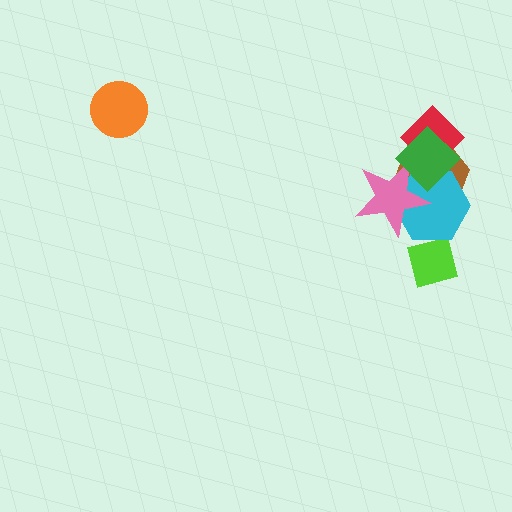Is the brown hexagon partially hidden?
Yes, it is partially covered by another shape.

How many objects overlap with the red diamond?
2 objects overlap with the red diamond.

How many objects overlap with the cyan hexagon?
4 objects overlap with the cyan hexagon.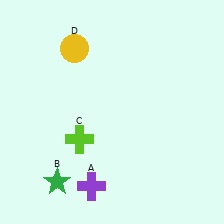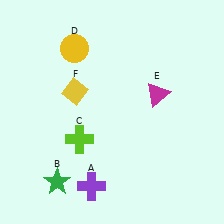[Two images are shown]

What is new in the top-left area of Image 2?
A yellow diamond (F) was added in the top-left area of Image 2.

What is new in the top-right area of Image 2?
A magenta triangle (E) was added in the top-right area of Image 2.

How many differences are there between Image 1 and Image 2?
There are 2 differences between the two images.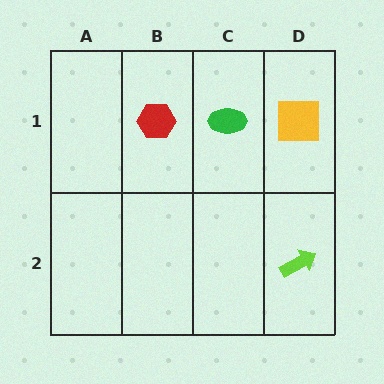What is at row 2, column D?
A lime arrow.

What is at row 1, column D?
A yellow square.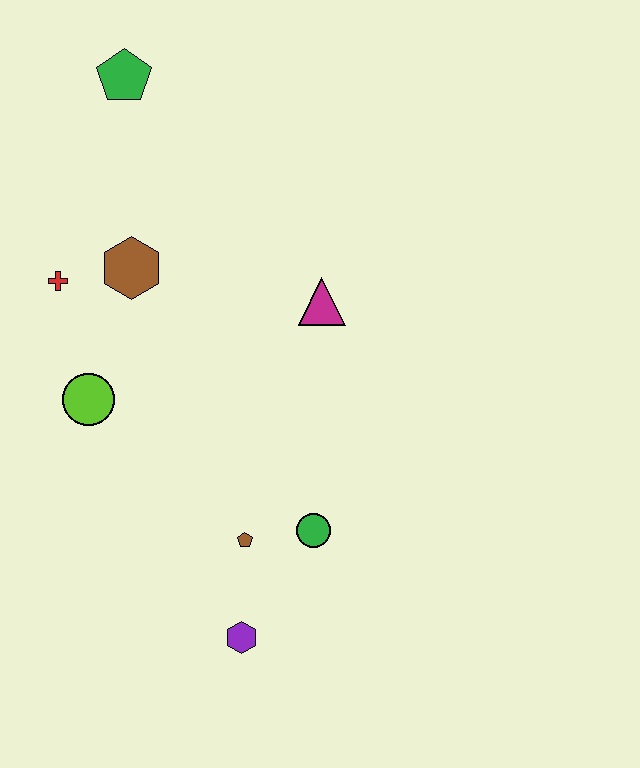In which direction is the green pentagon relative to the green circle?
The green pentagon is above the green circle.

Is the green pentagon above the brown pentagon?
Yes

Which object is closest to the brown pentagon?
The green circle is closest to the brown pentagon.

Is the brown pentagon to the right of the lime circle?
Yes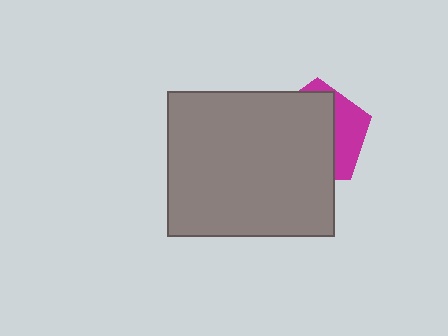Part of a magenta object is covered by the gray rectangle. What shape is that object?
It is a pentagon.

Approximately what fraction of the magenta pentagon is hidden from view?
Roughly 69% of the magenta pentagon is hidden behind the gray rectangle.